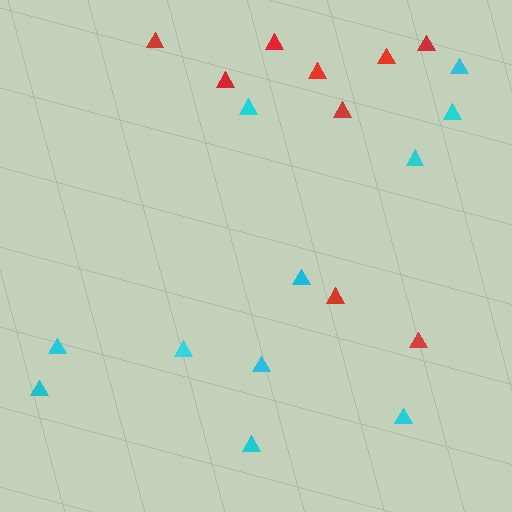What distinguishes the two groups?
There are 2 groups: one group of red triangles (9) and one group of cyan triangles (11).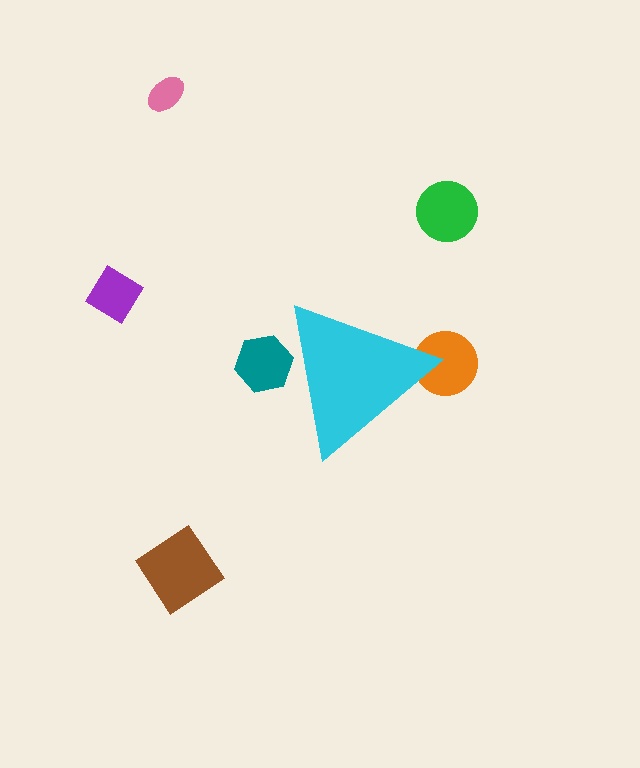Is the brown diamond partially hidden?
No, the brown diamond is fully visible.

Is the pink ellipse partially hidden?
No, the pink ellipse is fully visible.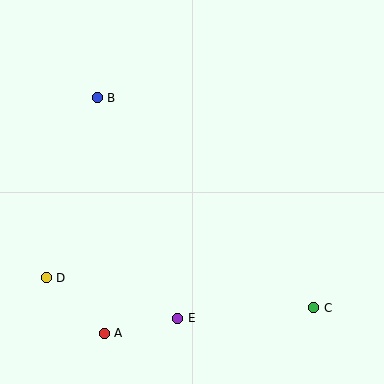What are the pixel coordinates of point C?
Point C is at (314, 308).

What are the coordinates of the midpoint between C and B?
The midpoint between C and B is at (205, 203).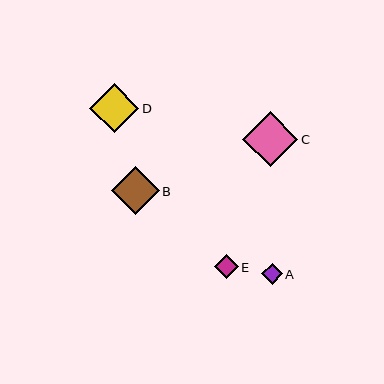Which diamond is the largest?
Diamond C is the largest with a size of approximately 55 pixels.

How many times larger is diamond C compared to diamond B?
Diamond C is approximately 1.2 times the size of diamond B.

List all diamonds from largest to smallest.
From largest to smallest: C, D, B, E, A.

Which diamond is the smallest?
Diamond A is the smallest with a size of approximately 21 pixels.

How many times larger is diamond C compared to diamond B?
Diamond C is approximately 1.2 times the size of diamond B.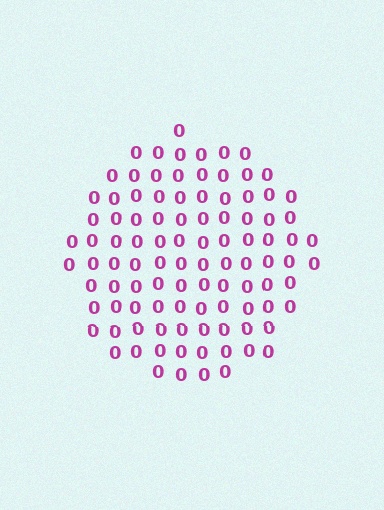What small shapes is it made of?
It is made of small digit 0's.